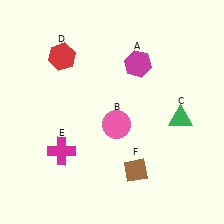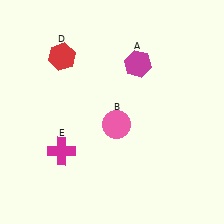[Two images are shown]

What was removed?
The green triangle (C), the brown diamond (F) were removed in Image 2.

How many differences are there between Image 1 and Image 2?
There are 2 differences between the two images.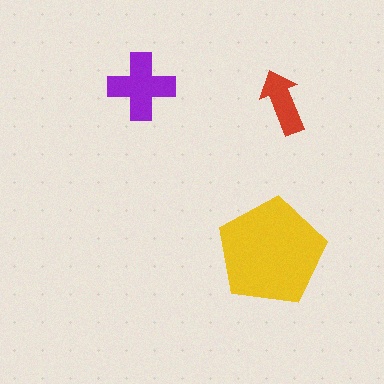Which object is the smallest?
The red arrow.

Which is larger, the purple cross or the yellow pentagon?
The yellow pentagon.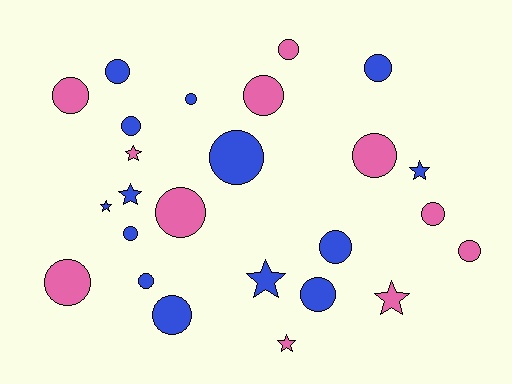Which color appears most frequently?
Blue, with 14 objects.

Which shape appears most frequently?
Circle, with 18 objects.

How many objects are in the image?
There are 25 objects.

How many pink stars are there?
There are 3 pink stars.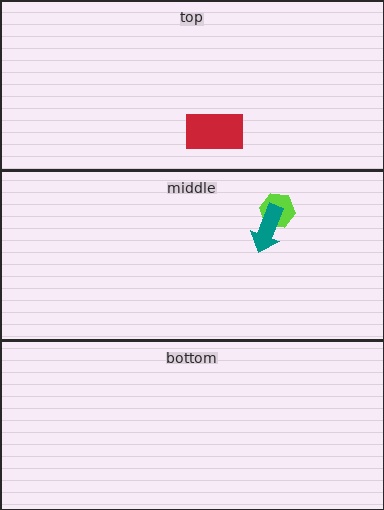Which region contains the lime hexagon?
The middle region.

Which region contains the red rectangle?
The top region.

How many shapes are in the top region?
1.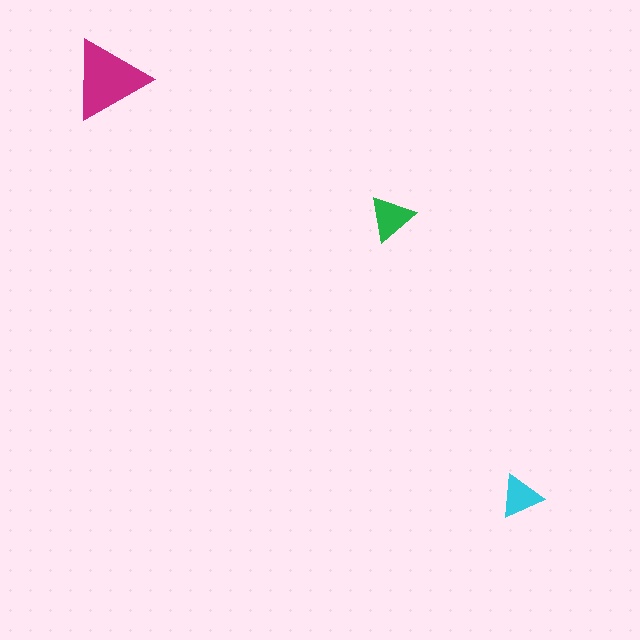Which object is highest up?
The magenta triangle is topmost.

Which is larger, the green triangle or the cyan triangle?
The green one.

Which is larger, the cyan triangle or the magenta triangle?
The magenta one.